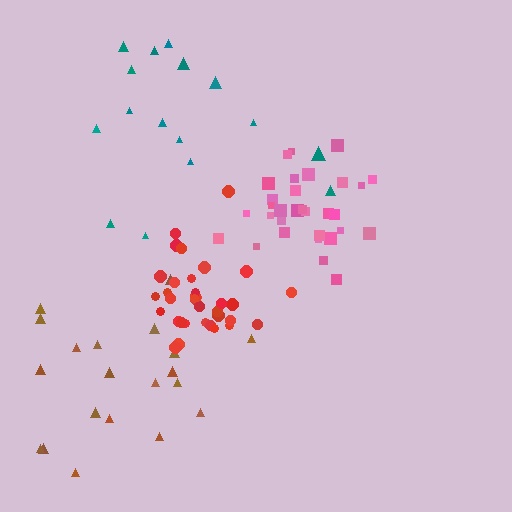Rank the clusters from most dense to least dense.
red, pink, brown, teal.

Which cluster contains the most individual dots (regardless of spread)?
Red (35).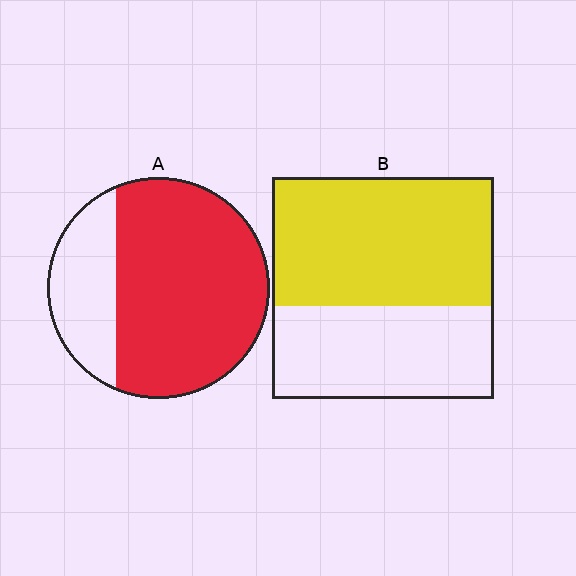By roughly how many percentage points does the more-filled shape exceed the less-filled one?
By roughly 15 percentage points (A over B).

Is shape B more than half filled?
Yes.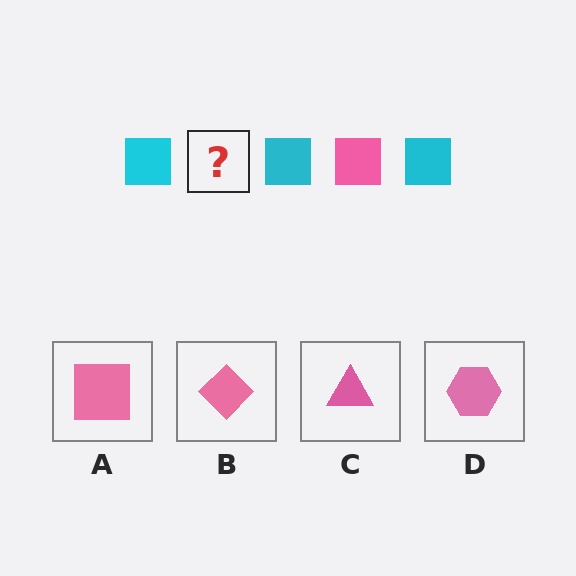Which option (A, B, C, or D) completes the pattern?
A.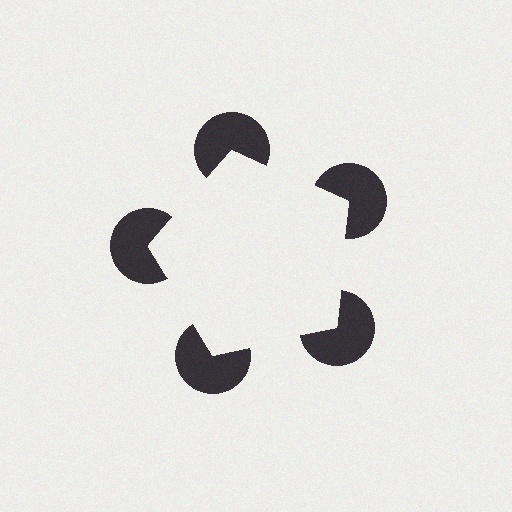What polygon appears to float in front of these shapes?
An illusory pentagon — its edges are inferred from the aligned wedge cuts in the pac-man discs, not physically drawn.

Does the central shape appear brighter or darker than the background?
It typically appears slightly brighter than the background, even though no actual brightness change is drawn.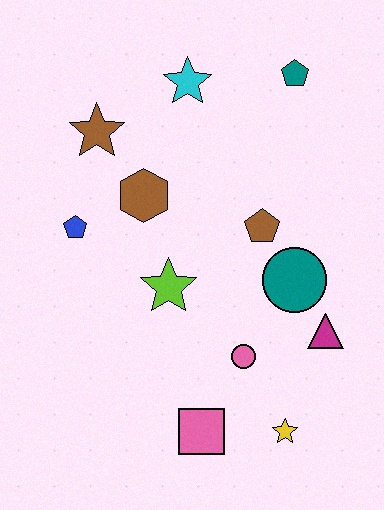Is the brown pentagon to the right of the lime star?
Yes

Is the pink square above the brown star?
No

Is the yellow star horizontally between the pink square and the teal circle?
Yes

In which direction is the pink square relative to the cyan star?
The pink square is below the cyan star.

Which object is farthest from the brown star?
The yellow star is farthest from the brown star.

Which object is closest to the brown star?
The brown hexagon is closest to the brown star.